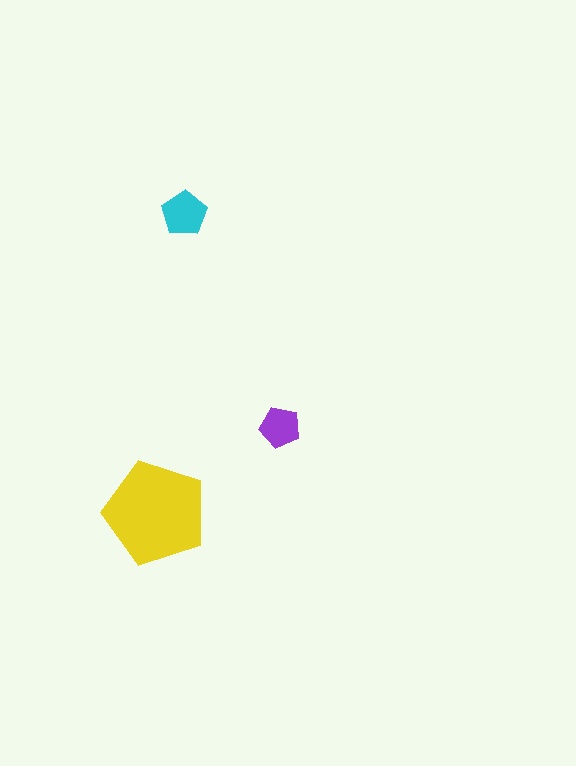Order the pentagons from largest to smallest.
the yellow one, the cyan one, the purple one.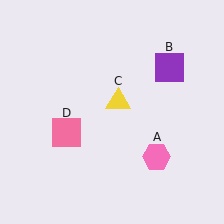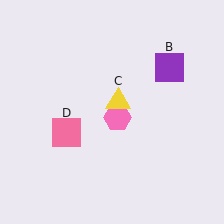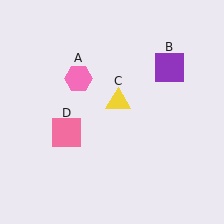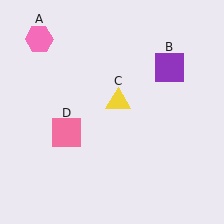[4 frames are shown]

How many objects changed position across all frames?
1 object changed position: pink hexagon (object A).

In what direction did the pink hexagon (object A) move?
The pink hexagon (object A) moved up and to the left.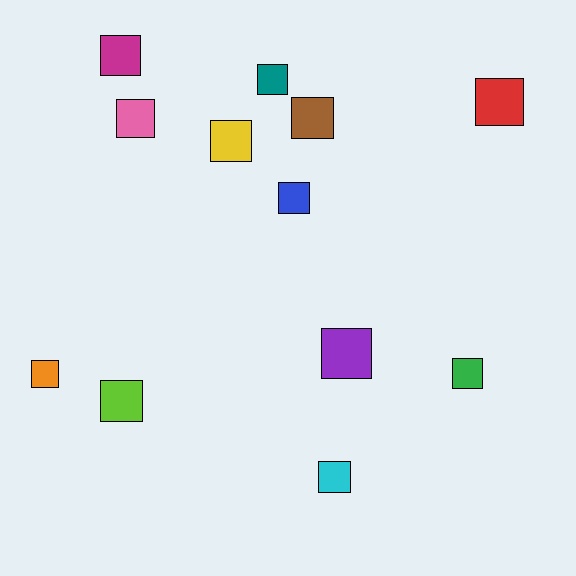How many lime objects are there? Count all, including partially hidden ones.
There is 1 lime object.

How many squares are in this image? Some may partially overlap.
There are 12 squares.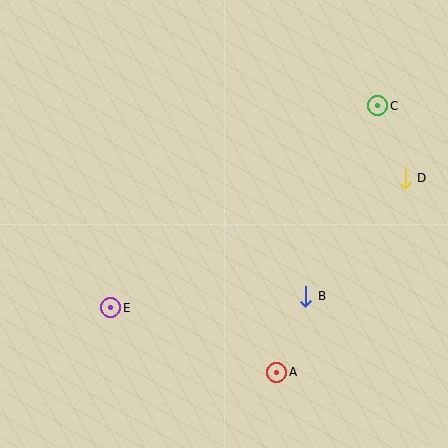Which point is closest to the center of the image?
Point B at (306, 296) is closest to the center.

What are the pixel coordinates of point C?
Point C is at (378, 106).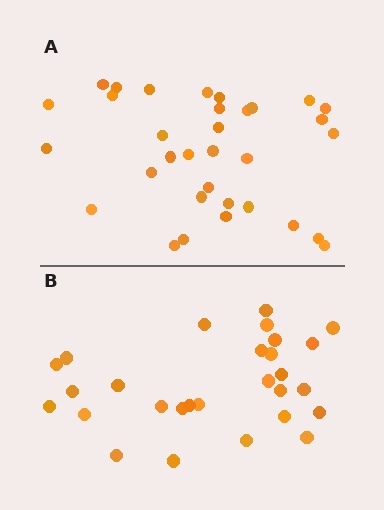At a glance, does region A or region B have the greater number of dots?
Region A (the top region) has more dots.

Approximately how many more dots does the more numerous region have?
Region A has about 5 more dots than region B.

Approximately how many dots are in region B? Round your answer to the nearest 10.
About 30 dots. (The exact count is 28, which rounds to 30.)